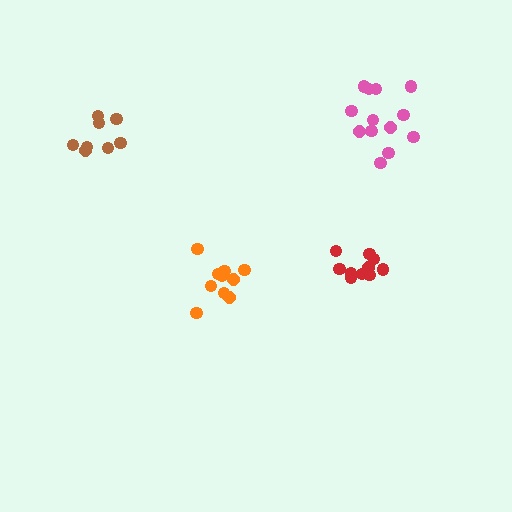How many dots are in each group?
Group 1: 10 dots, Group 2: 13 dots, Group 3: 10 dots, Group 4: 8 dots (41 total).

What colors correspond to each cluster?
The clusters are colored: orange, pink, red, brown.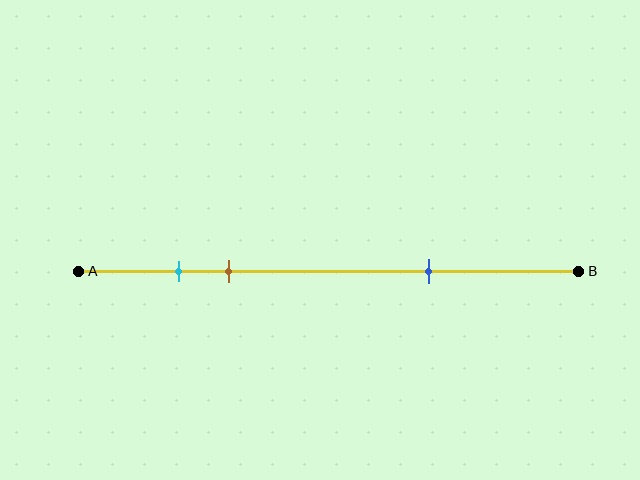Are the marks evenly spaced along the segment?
No, the marks are not evenly spaced.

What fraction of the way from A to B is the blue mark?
The blue mark is approximately 70% (0.7) of the way from A to B.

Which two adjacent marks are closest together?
The cyan and brown marks are the closest adjacent pair.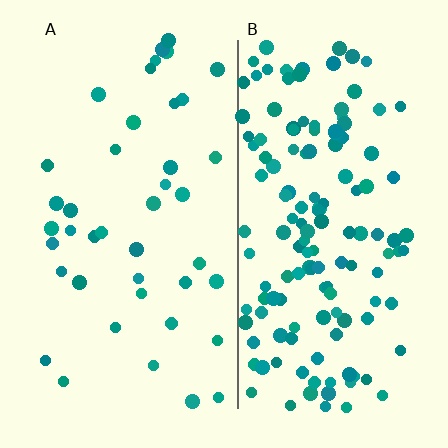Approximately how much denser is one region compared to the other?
Approximately 3.5× — region B over region A.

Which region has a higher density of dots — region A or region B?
B (the right).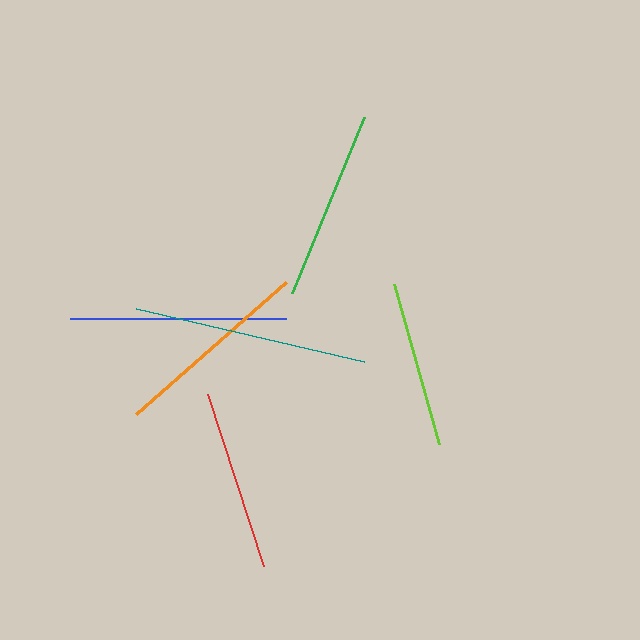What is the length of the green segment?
The green segment is approximately 190 pixels long.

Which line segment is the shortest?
The lime line is the shortest at approximately 166 pixels.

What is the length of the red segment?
The red segment is approximately 180 pixels long.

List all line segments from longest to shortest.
From longest to shortest: teal, blue, orange, green, red, lime.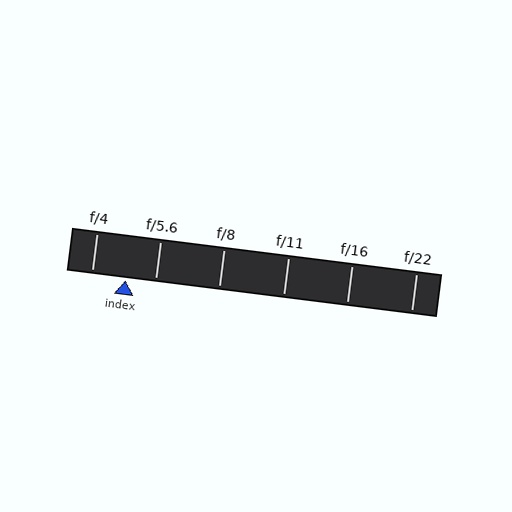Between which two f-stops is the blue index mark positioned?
The index mark is between f/4 and f/5.6.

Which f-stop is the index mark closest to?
The index mark is closest to f/5.6.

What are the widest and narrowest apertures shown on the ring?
The widest aperture shown is f/4 and the narrowest is f/22.